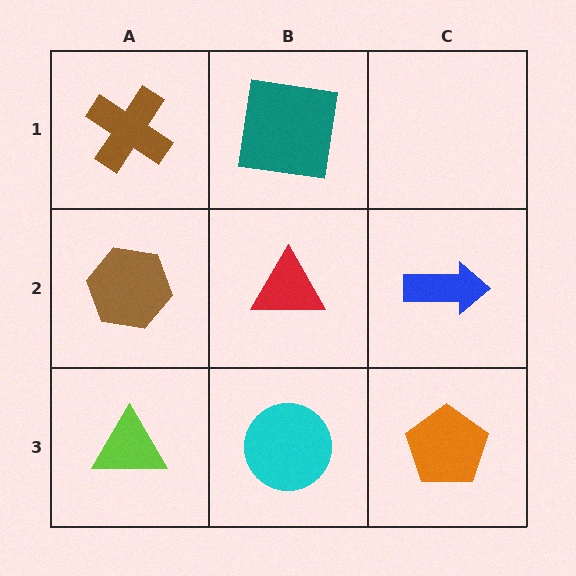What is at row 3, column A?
A lime triangle.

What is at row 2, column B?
A red triangle.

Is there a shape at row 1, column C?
No, that cell is empty.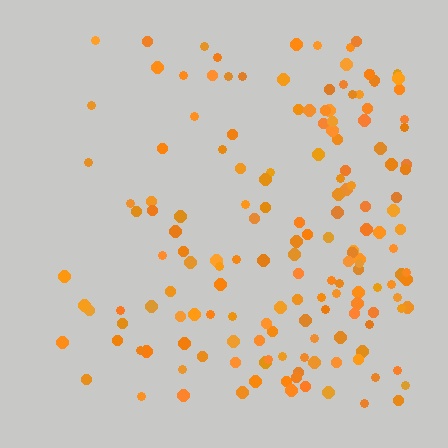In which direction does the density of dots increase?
From left to right, with the right side densest.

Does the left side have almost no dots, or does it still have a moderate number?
Still a moderate number, just noticeably fewer than the right.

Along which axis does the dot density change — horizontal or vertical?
Horizontal.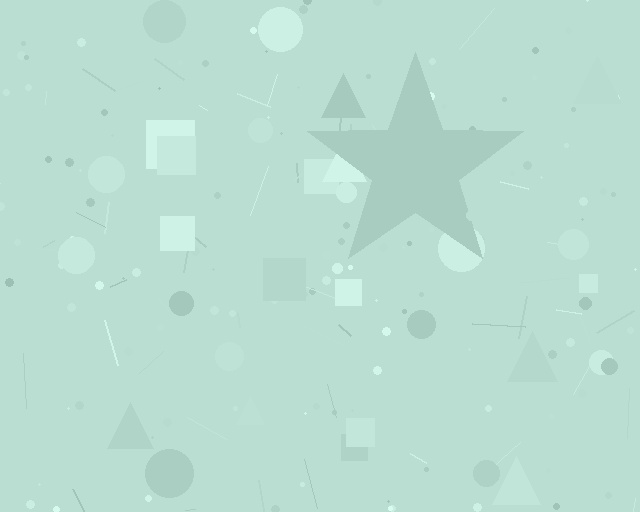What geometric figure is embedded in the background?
A star is embedded in the background.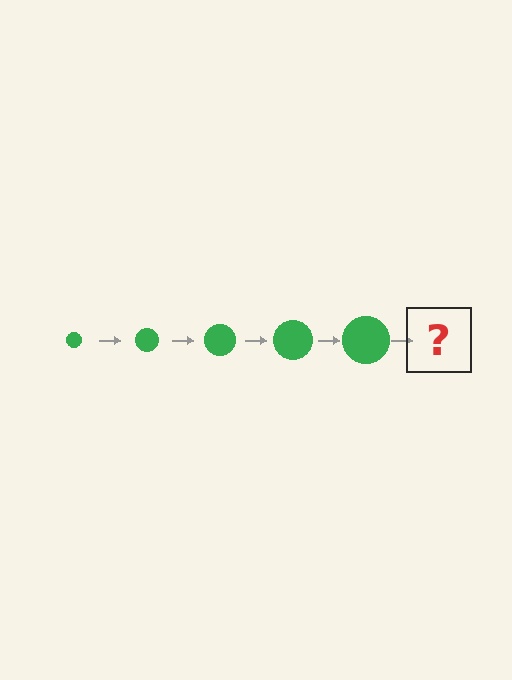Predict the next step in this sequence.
The next step is a green circle, larger than the previous one.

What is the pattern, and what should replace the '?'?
The pattern is that the circle gets progressively larger each step. The '?' should be a green circle, larger than the previous one.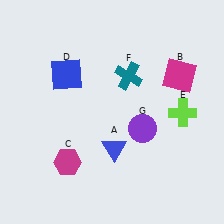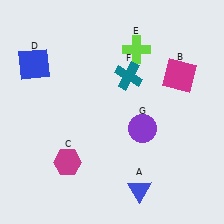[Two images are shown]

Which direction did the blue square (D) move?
The blue square (D) moved left.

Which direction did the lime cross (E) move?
The lime cross (E) moved up.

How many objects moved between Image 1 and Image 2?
3 objects moved between the two images.